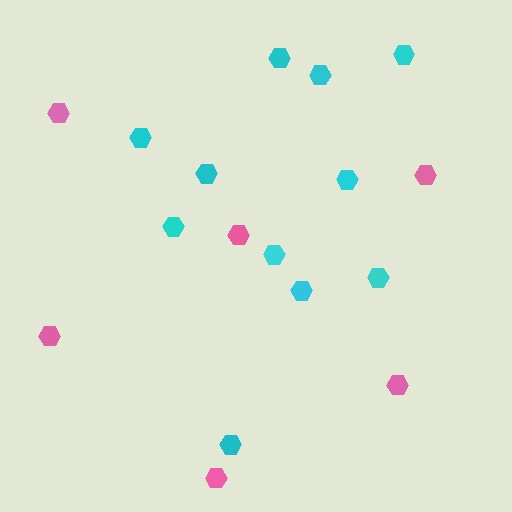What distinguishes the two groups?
There are 2 groups: one group of cyan hexagons (11) and one group of pink hexagons (6).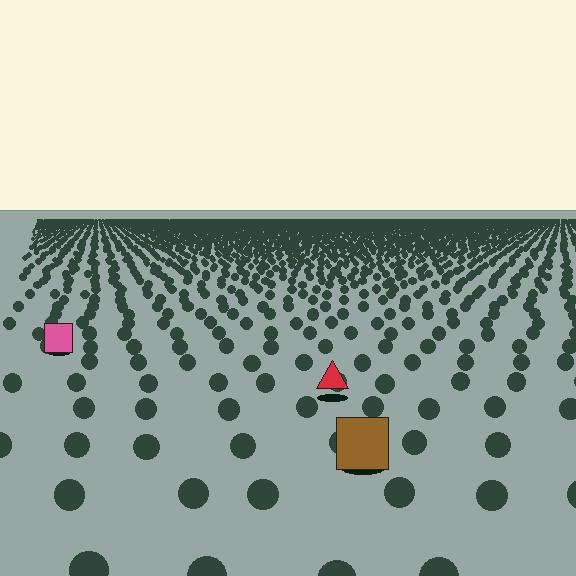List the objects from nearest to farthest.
From nearest to farthest: the brown square, the red triangle, the pink square.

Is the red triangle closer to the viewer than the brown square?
No. The brown square is closer — you can tell from the texture gradient: the ground texture is coarser near it.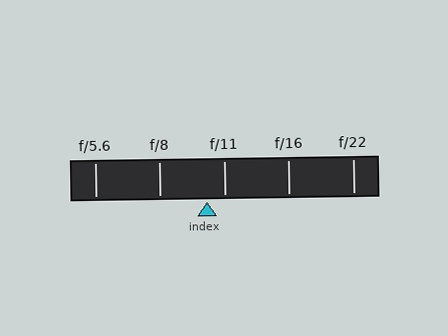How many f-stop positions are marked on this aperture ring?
There are 5 f-stop positions marked.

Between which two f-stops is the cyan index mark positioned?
The index mark is between f/8 and f/11.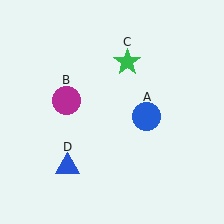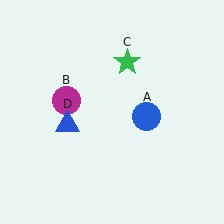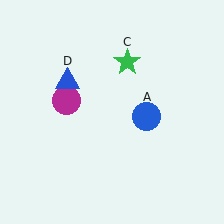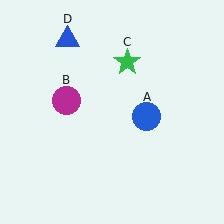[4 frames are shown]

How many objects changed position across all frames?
1 object changed position: blue triangle (object D).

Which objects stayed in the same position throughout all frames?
Blue circle (object A) and magenta circle (object B) and green star (object C) remained stationary.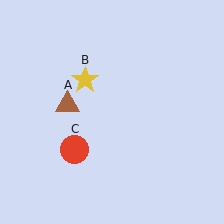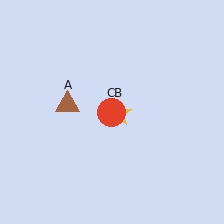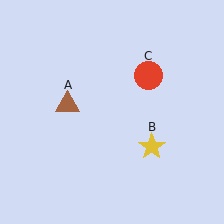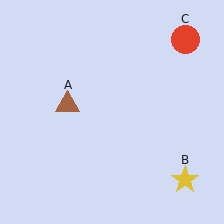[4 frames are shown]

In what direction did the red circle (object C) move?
The red circle (object C) moved up and to the right.